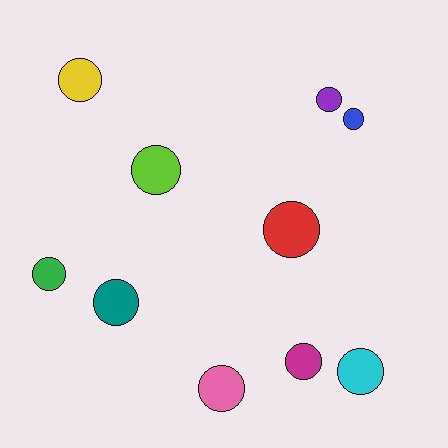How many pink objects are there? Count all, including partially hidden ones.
There is 1 pink object.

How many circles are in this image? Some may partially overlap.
There are 10 circles.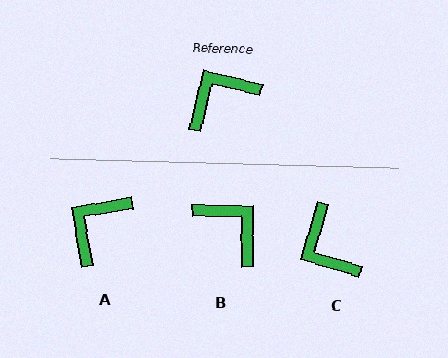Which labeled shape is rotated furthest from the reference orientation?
C, about 87 degrees away.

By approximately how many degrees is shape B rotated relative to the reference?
Approximately 77 degrees clockwise.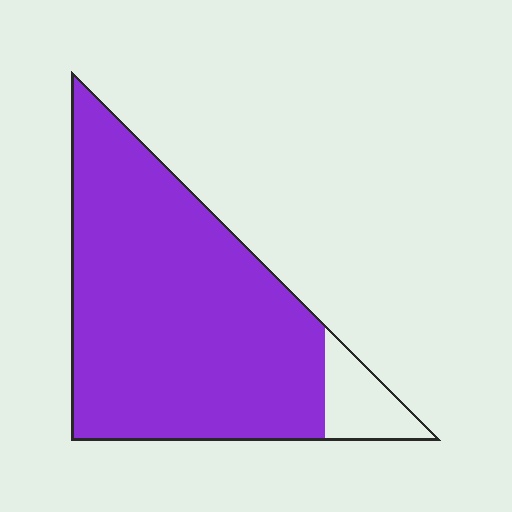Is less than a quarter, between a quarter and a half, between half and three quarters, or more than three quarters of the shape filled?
More than three quarters.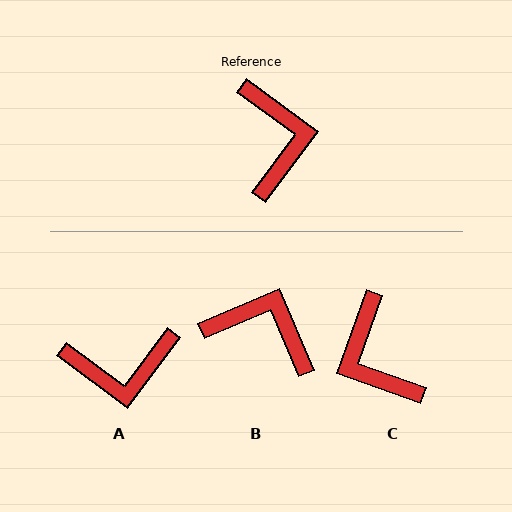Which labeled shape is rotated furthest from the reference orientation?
C, about 163 degrees away.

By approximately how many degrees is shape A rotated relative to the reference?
Approximately 90 degrees clockwise.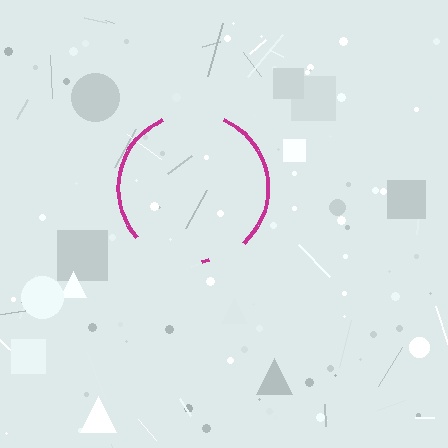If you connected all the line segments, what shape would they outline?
They would outline a circle.